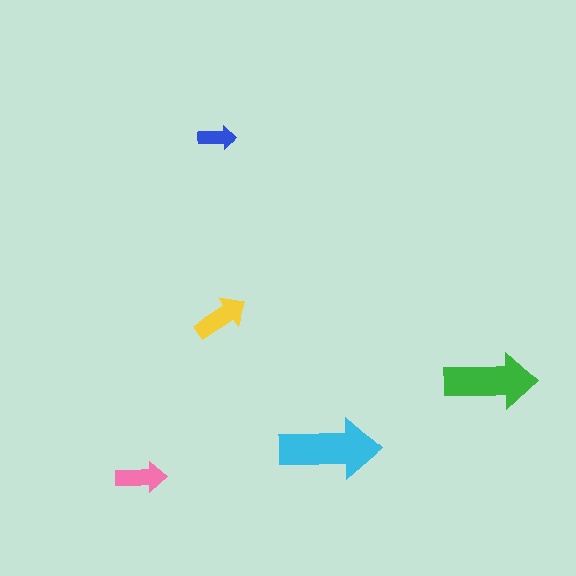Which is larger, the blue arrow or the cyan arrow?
The cyan one.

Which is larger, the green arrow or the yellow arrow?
The green one.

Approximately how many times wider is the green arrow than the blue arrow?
About 2.5 times wider.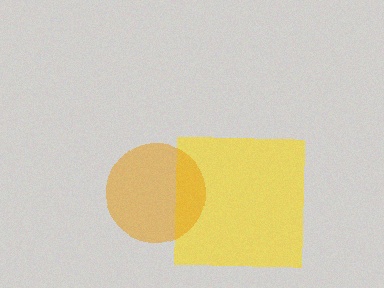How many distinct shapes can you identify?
There are 2 distinct shapes: a yellow square, an orange circle.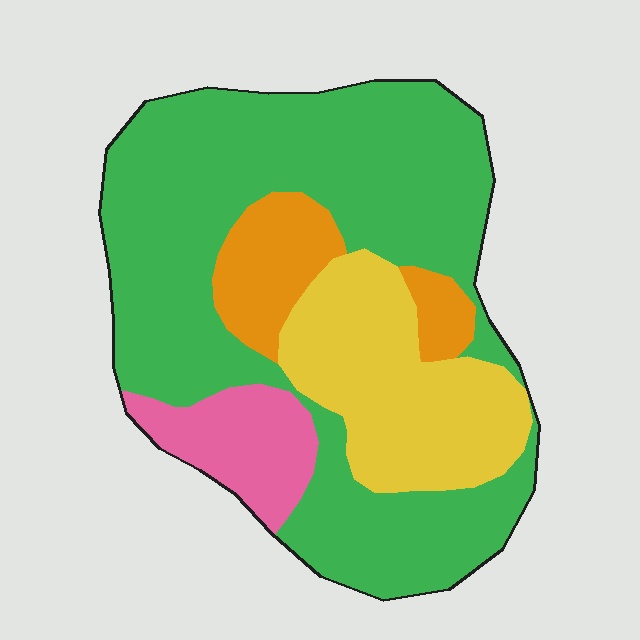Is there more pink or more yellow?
Yellow.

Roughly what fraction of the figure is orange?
Orange takes up about one tenth (1/10) of the figure.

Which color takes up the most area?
Green, at roughly 60%.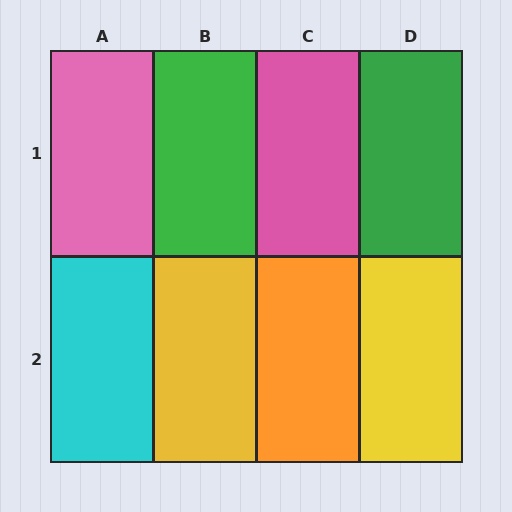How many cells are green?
2 cells are green.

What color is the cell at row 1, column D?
Green.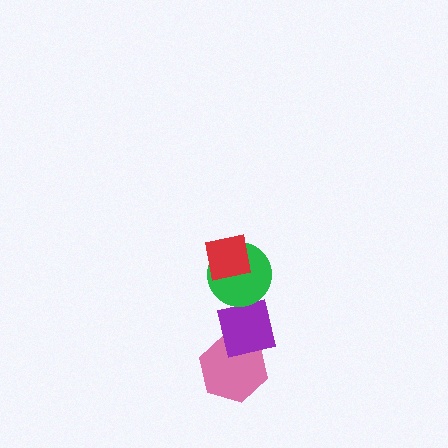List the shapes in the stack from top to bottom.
From top to bottom: the red square, the green circle, the purple square, the pink hexagon.